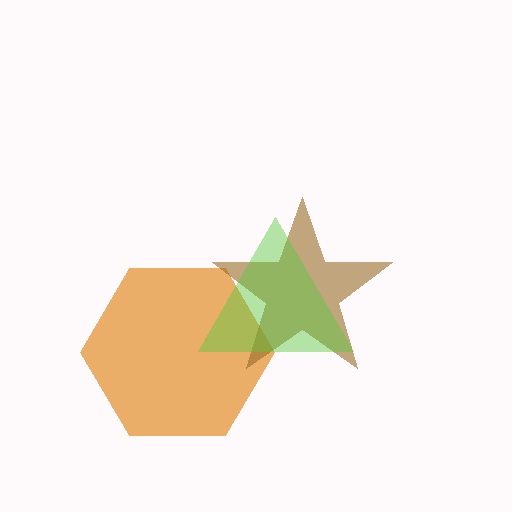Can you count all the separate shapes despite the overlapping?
Yes, there are 3 separate shapes.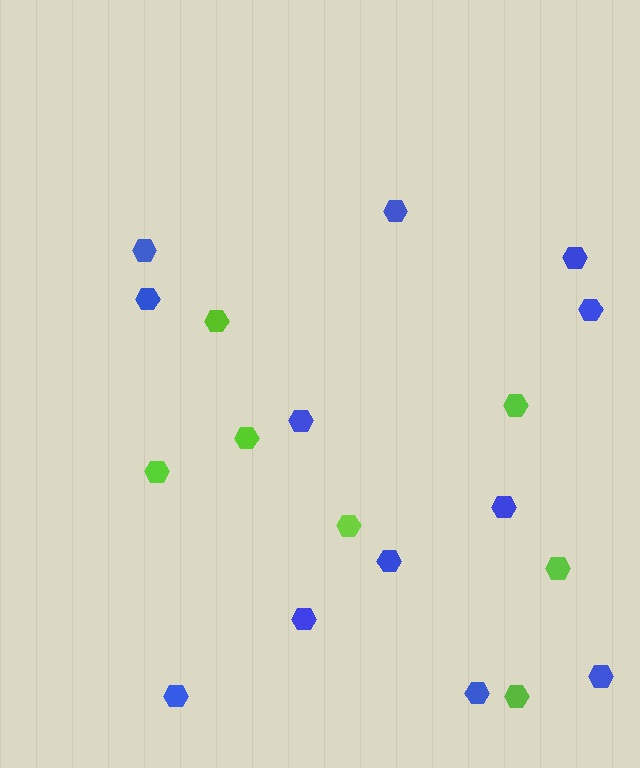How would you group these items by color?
There are 2 groups: one group of blue hexagons (12) and one group of lime hexagons (7).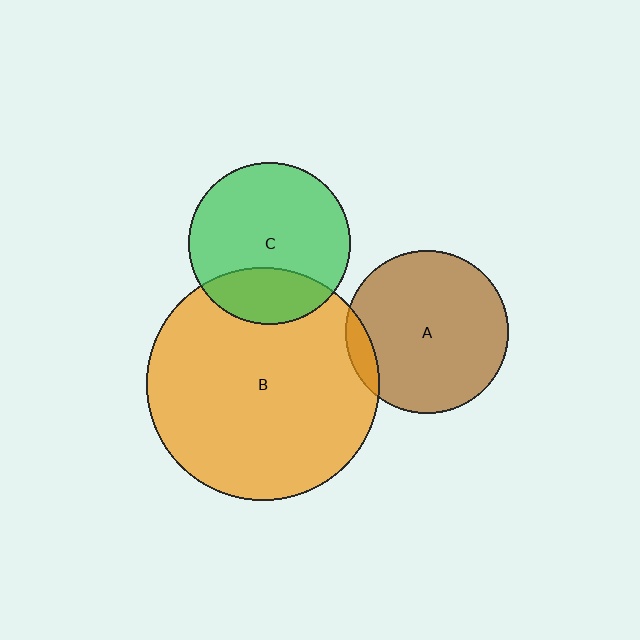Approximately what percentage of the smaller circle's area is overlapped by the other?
Approximately 10%.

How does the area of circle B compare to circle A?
Approximately 2.0 times.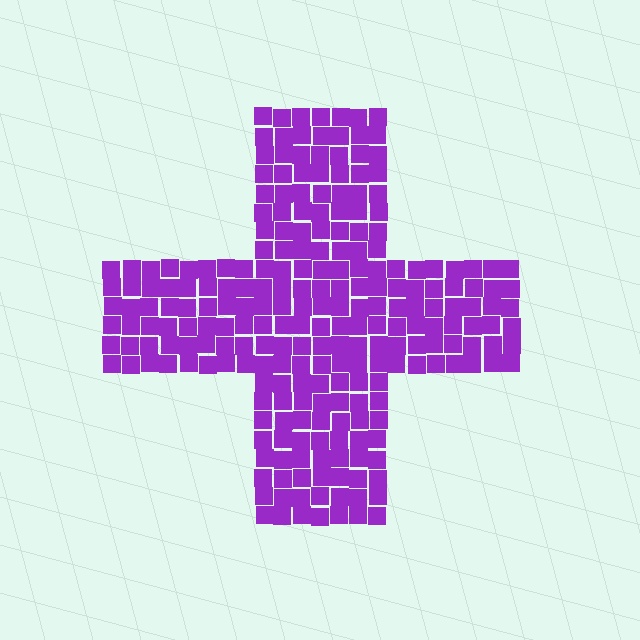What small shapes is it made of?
It is made of small squares.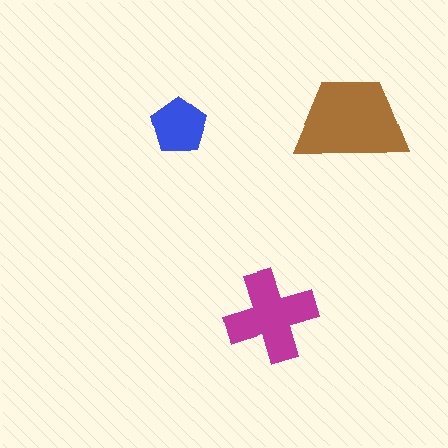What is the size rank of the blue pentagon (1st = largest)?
3rd.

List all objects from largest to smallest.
The brown trapezoid, the magenta cross, the blue pentagon.